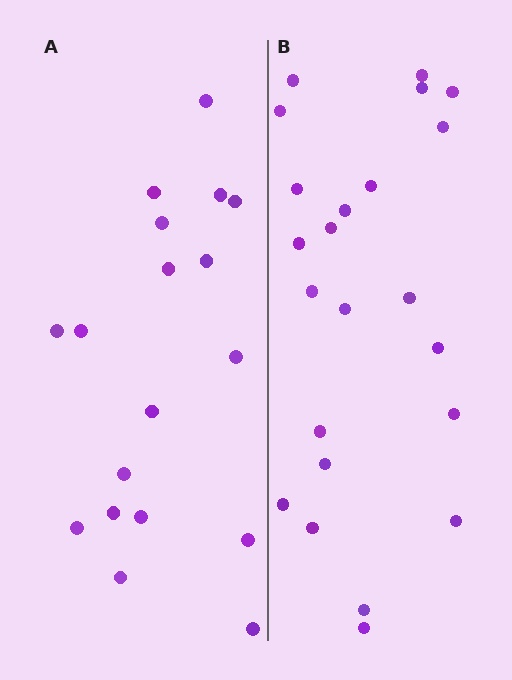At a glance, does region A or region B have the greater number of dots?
Region B (the right region) has more dots.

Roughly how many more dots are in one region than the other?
Region B has about 5 more dots than region A.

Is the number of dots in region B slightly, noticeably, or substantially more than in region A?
Region B has noticeably more, but not dramatically so. The ratio is roughly 1.3 to 1.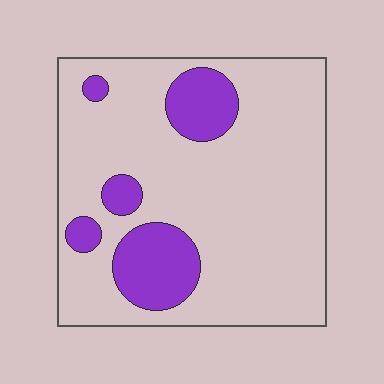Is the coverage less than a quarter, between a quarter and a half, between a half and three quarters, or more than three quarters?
Less than a quarter.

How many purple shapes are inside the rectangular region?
5.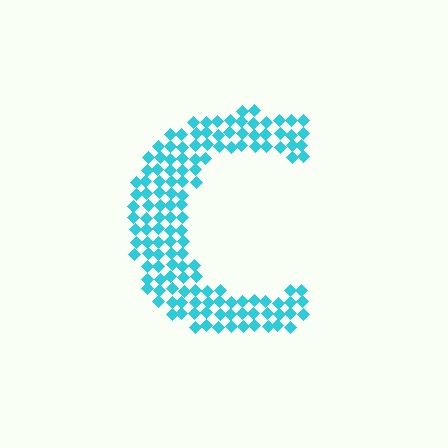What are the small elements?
The small elements are diamonds.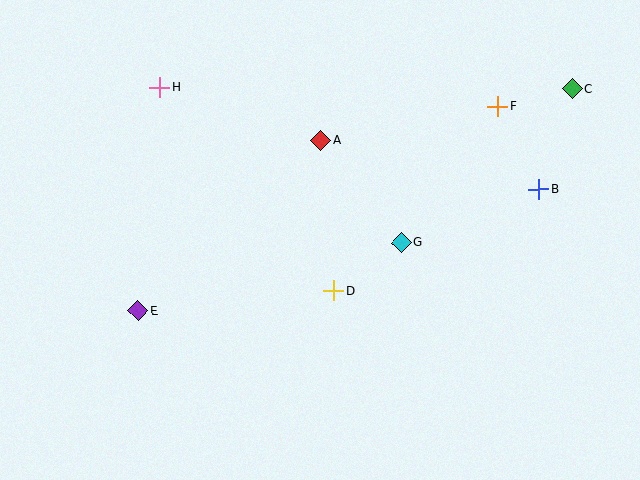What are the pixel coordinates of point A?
Point A is at (321, 140).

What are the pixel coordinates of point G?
Point G is at (401, 243).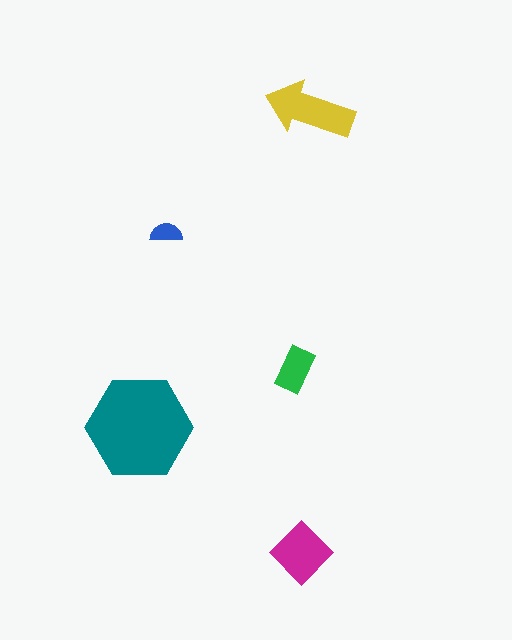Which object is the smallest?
The blue semicircle.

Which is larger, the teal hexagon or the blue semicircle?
The teal hexagon.